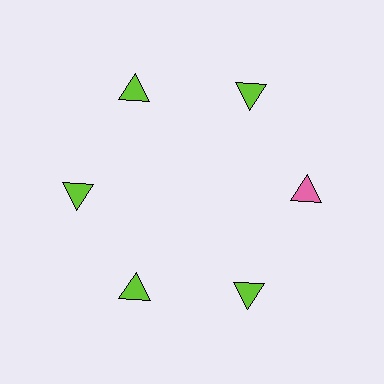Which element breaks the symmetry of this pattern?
The pink triangle at roughly the 3 o'clock position breaks the symmetry. All other shapes are lime triangles.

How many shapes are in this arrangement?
There are 6 shapes arranged in a ring pattern.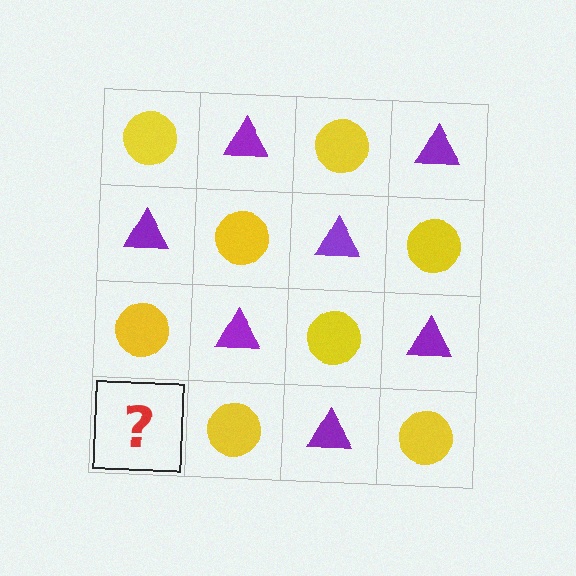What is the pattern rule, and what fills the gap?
The rule is that it alternates yellow circle and purple triangle in a checkerboard pattern. The gap should be filled with a purple triangle.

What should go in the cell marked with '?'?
The missing cell should contain a purple triangle.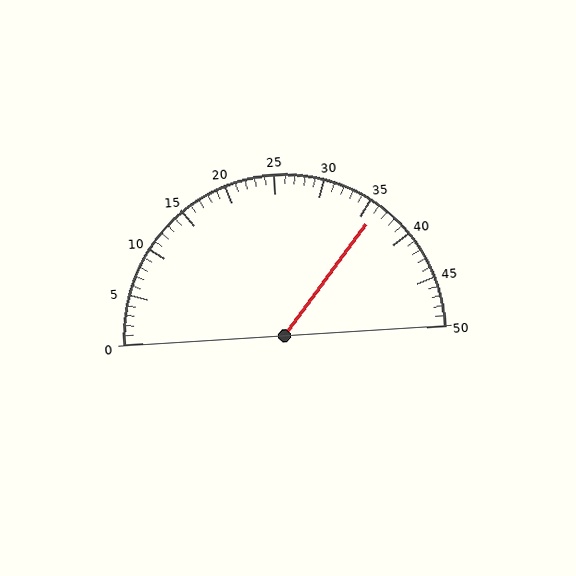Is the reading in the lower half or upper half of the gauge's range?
The reading is in the upper half of the range (0 to 50).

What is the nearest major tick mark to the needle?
The nearest major tick mark is 35.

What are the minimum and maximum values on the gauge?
The gauge ranges from 0 to 50.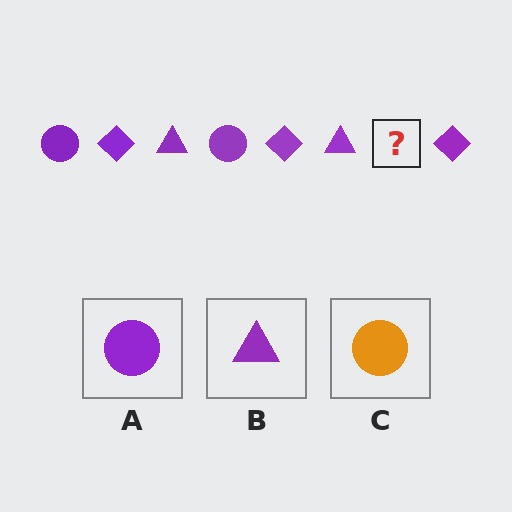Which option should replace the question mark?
Option A.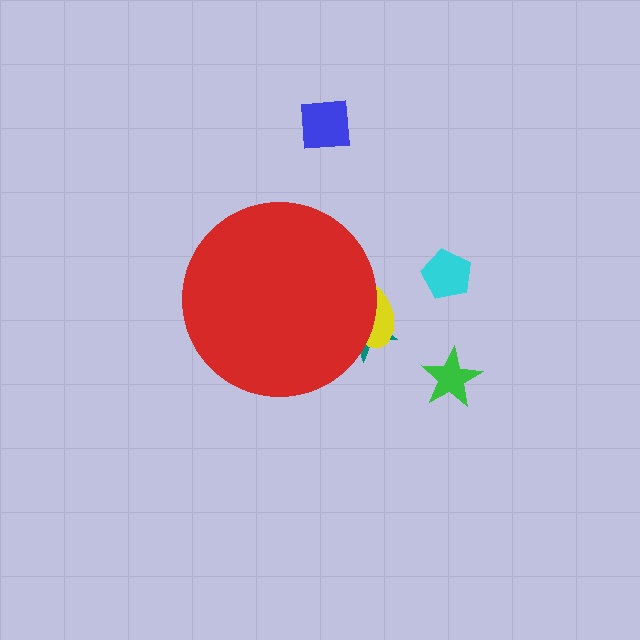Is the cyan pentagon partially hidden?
No, the cyan pentagon is fully visible.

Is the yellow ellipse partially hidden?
Yes, the yellow ellipse is partially hidden behind the red circle.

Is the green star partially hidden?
No, the green star is fully visible.